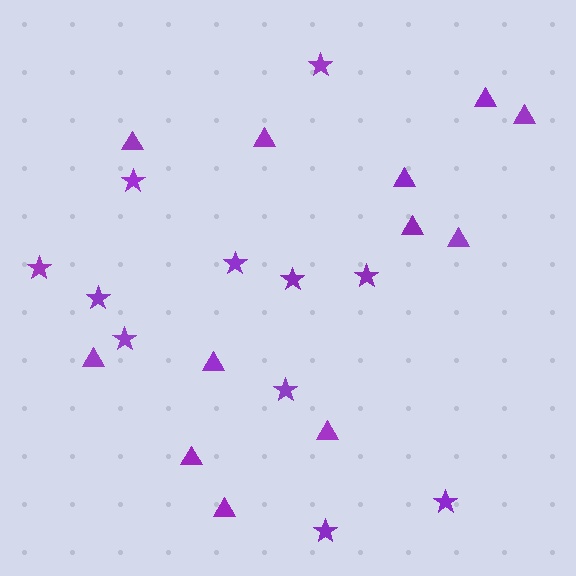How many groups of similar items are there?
There are 2 groups: one group of stars (11) and one group of triangles (12).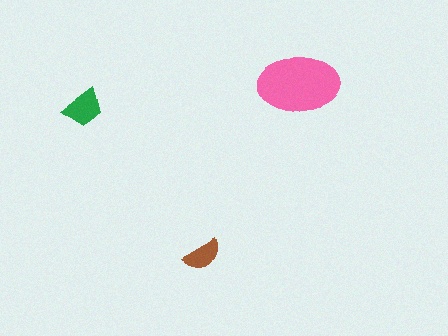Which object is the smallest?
The brown semicircle.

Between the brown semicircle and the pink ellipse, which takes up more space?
The pink ellipse.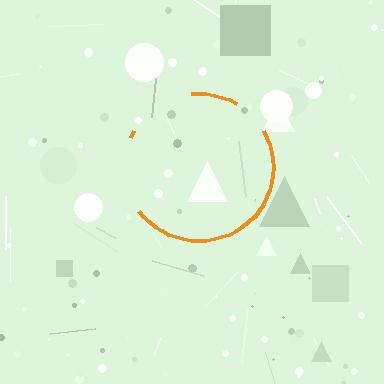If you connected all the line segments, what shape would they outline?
They would outline a circle.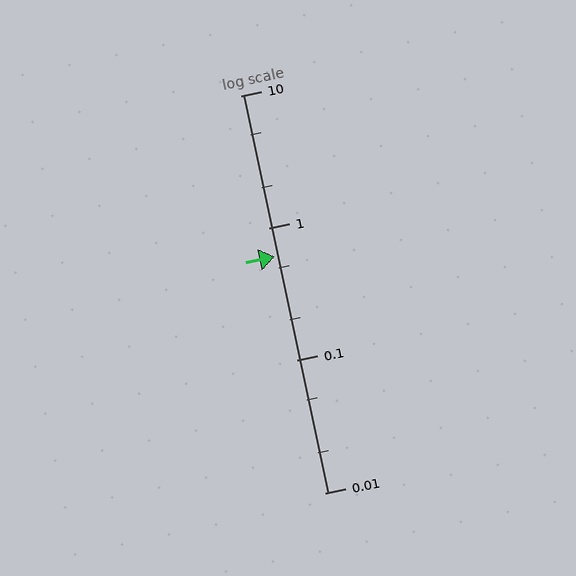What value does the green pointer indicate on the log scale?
The pointer indicates approximately 0.61.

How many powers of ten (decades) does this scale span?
The scale spans 3 decades, from 0.01 to 10.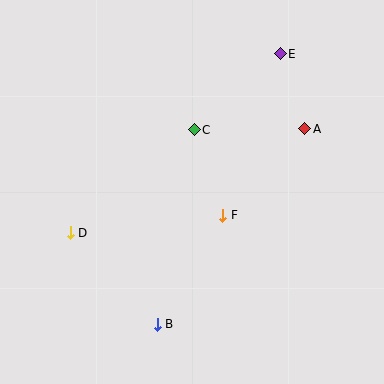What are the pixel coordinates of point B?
Point B is at (157, 324).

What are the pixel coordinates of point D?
Point D is at (70, 233).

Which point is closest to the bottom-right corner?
Point F is closest to the bottom-right corner.